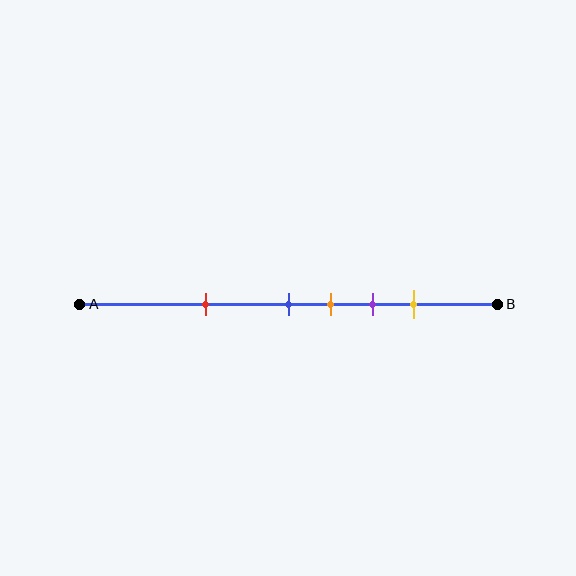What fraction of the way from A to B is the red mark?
The red mark is approximately 30% (0.3) of the way from A to B.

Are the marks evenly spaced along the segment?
No, the marks are not evenly spaced.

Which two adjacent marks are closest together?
The blue and orange marks are the closest adjacent pair.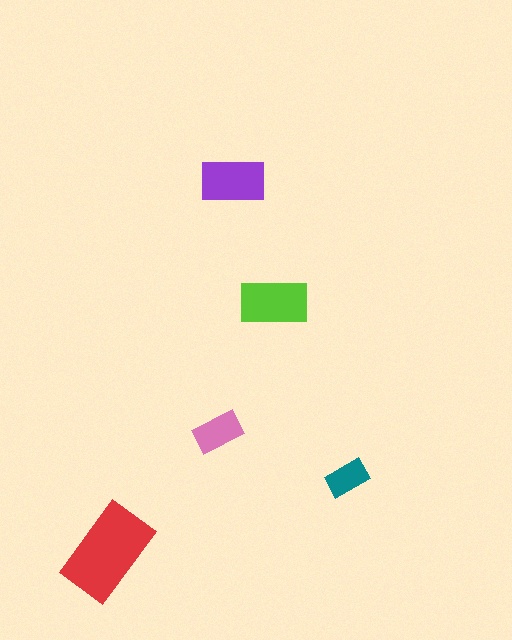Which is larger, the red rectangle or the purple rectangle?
The red one.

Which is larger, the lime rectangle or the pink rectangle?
The lime one.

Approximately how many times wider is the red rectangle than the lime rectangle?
About 1.5 times wider.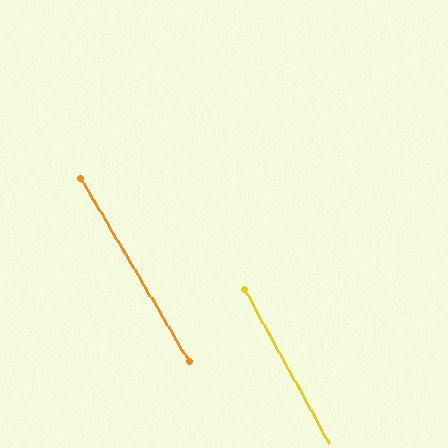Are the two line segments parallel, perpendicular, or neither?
Parallel — their directions differ by only 1.7°.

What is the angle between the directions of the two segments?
Approximately 2 degrees.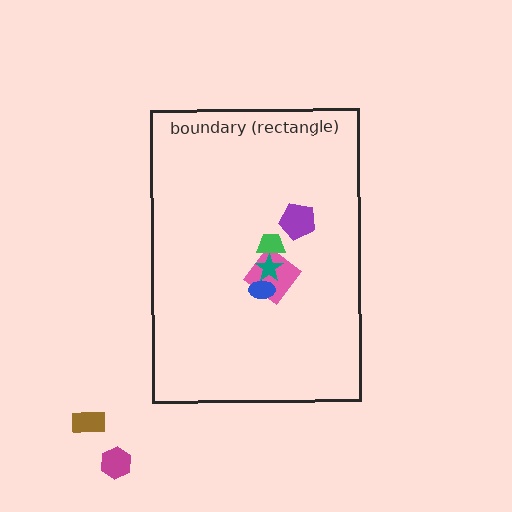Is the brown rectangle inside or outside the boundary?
Outside.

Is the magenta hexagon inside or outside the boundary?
Outside.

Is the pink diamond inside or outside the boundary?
Inside.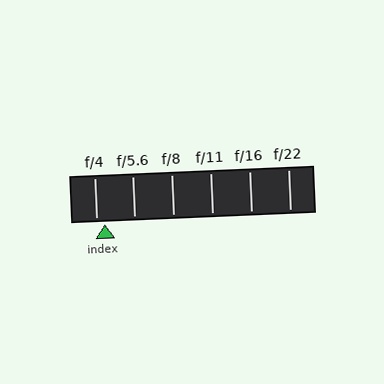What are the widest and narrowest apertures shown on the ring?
The widest aperture shown is f/4 and the narrowest is f/22.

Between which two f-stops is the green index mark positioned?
The index mark is between f/4 and f/5.6.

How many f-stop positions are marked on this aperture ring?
There are 6 f-stop positions marked.